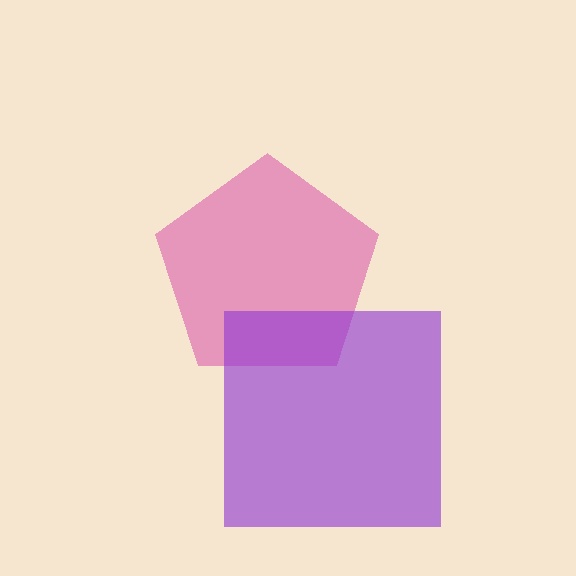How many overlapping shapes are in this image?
There are 2 overlapping shapes in the image.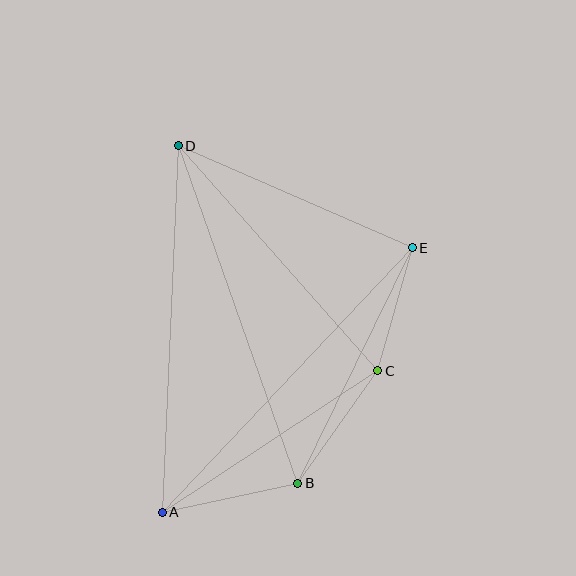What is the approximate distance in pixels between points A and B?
The distance between A and B is approximately 138 pixels.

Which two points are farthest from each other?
Points A and D are farthest from each other.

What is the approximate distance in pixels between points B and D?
The distance between B and D is approximately 358 pixels.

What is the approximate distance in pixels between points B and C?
The distance between B and C is approximately 138 pixels.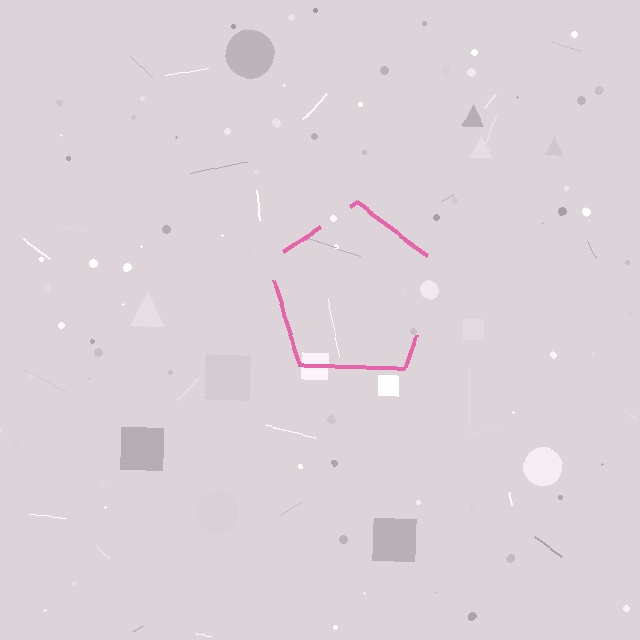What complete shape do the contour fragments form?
The contour fragments form a pentagon.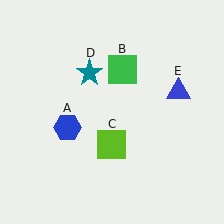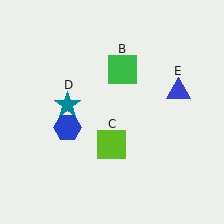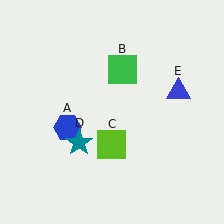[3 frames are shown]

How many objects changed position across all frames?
1 object changed position: teal star (object D).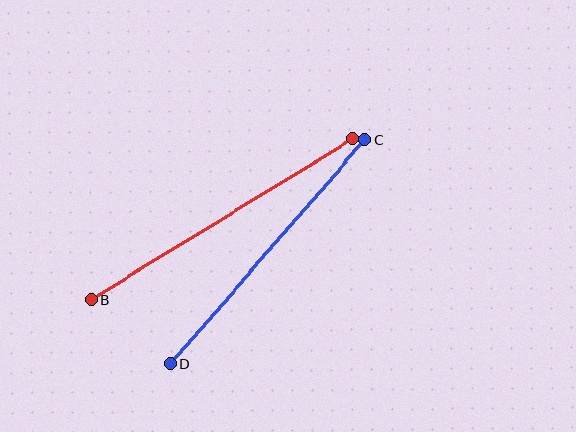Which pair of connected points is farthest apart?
Points A and B are farthest apart.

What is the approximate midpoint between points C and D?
The midpoint is at approximately (268, 252) pixels.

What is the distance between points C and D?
The distance is approximately 296 pixels.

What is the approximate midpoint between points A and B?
The midpoint is at approximately (222, 219) pixels.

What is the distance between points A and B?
The distance is approximately 307 pixels.